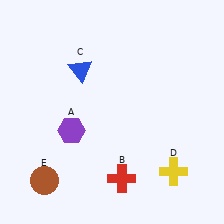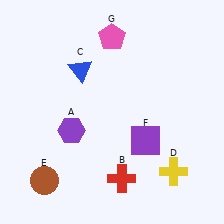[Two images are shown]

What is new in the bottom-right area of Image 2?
A purple square (F) was added in the bottom-right area of Image 2.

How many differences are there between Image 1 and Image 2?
There are 2 differences between the two images.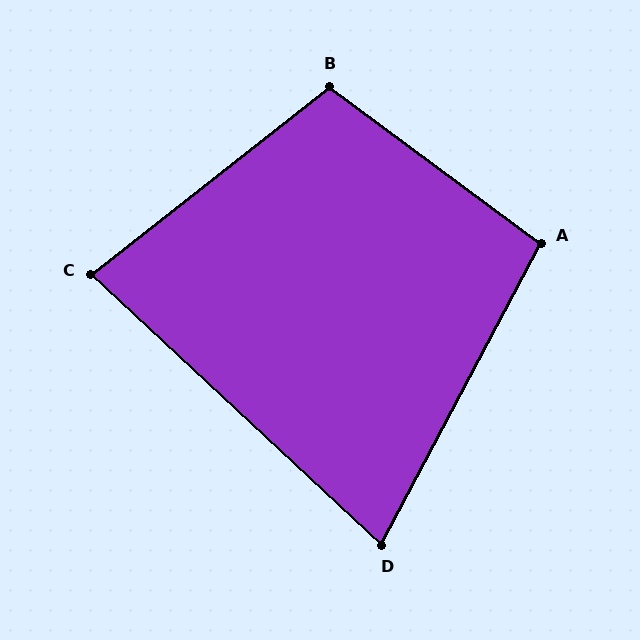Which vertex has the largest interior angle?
B, at approximately 105 degrees.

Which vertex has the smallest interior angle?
D, at approximately 75 degrees.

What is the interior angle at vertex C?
Approximately 81 degrees (acute).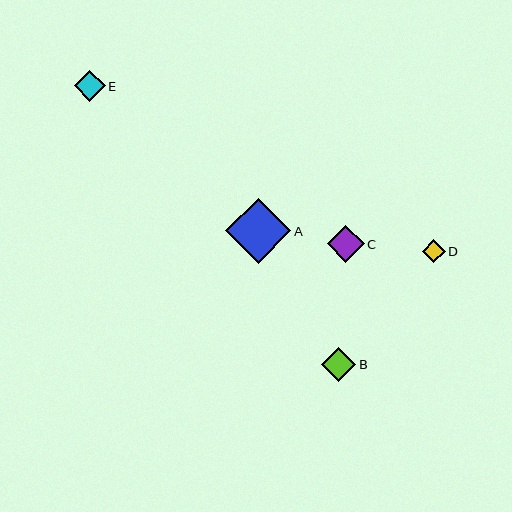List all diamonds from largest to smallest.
From largest to smallest: A, C, B, E, D.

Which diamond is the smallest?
Diamond D is the smallest with a size of approximately 23 pixels.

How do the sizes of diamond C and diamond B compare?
Diamond C and diamond B are approximately the same size.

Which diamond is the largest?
Diamond A is the largest with a size of approximately 65 pixels.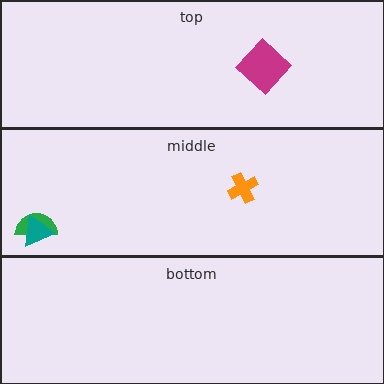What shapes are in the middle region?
The green semicircle, the teal triangle, the orange cross.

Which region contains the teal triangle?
The middle region.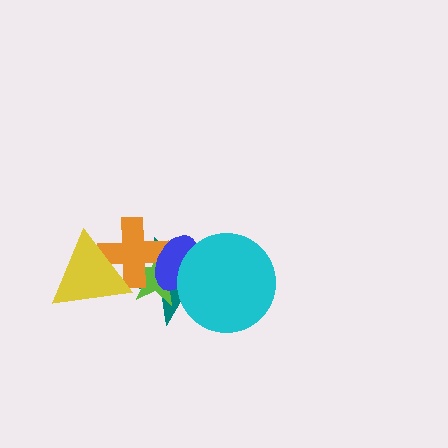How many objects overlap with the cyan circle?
3 objects overlap with the cyan circle.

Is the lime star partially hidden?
Yes, it is partially covered by another shape.